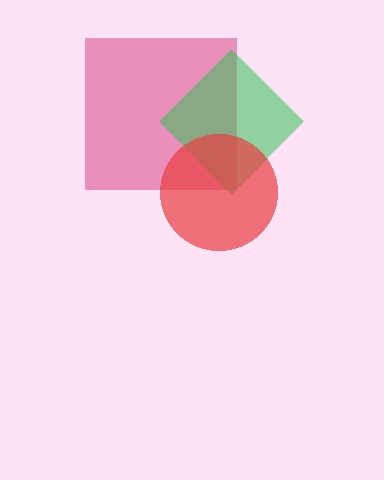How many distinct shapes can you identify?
There are 3 distinct shapes: a pink square, a green diamond, a red circle.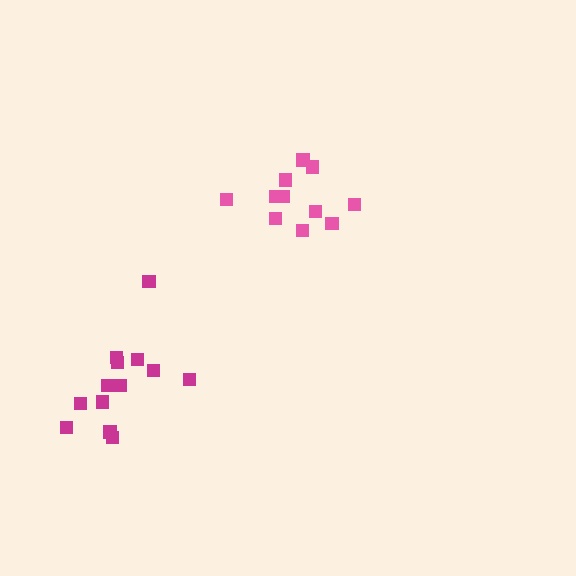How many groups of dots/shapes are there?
There are 2 groups.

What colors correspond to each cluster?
The clusters are colored: pink, magenta.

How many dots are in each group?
Group 1: 11 dots, Group 2: 13 dots (24 total).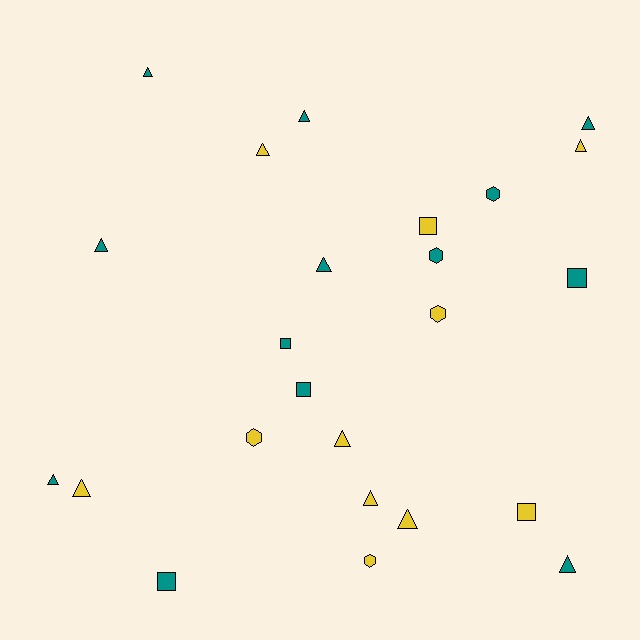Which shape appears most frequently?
Triangle, with 13 objects.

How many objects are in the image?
There are 24 objects.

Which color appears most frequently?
Teal, with 13 objects.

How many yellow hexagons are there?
There are 3 yellow hexagons.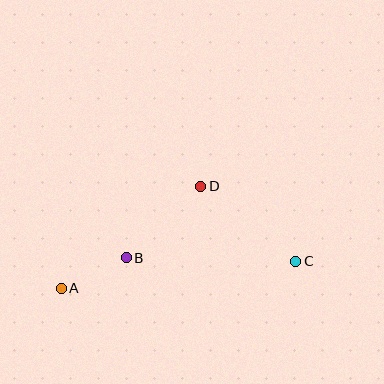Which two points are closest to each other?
Points A and B are closest to each other.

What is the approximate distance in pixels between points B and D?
The distance between B and D is approximately 103 pixels.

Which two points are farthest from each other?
Points A and C are farthest from each other.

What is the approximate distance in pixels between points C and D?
The distance between C and D is approximately 121 pixels.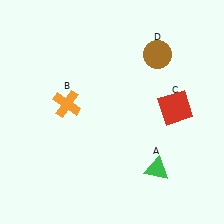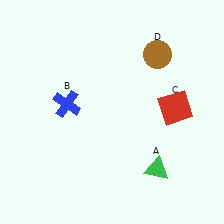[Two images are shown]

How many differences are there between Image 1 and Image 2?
There is 1 difference between the two images.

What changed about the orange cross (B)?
In Image 1, B is orange. In Image 2, it changed to blue.